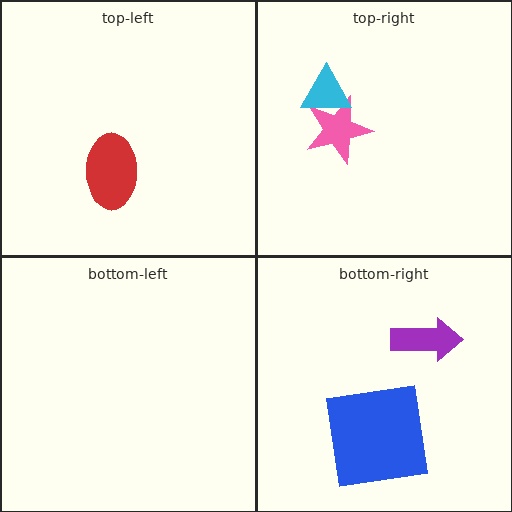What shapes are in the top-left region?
The red ellipse.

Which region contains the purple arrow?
The bottom-right region.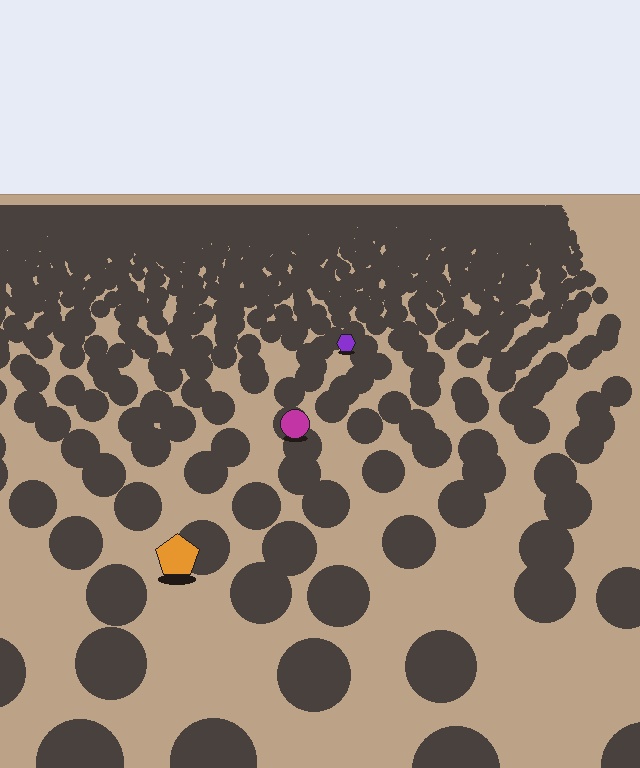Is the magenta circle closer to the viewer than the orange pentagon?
No. The orange pentagon is closer — you can tell from the texture gradient: the ground texture is coarser near it.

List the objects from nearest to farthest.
From nearest to farthest: the orange pentagon, the magenta circle, the purple hexagon.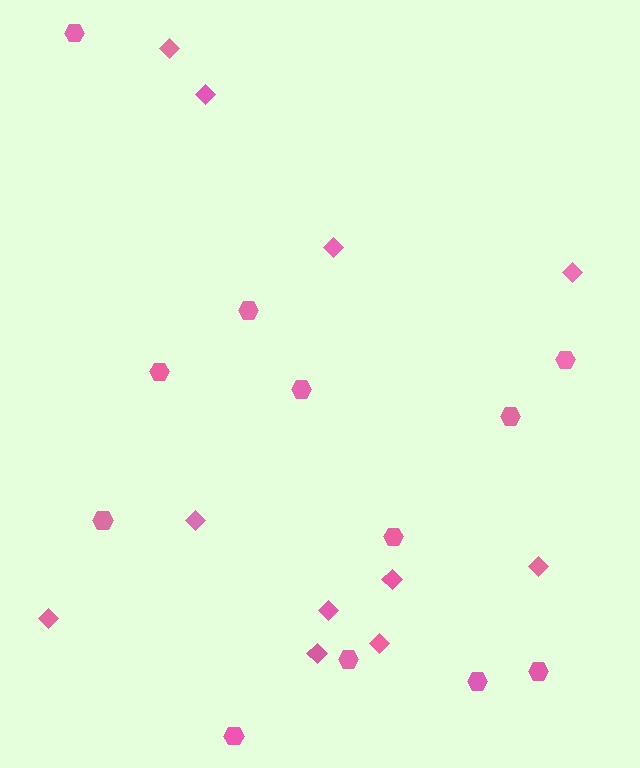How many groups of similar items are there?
There are 2 groups: one group of diamonds (11) and one group of hexagons (12).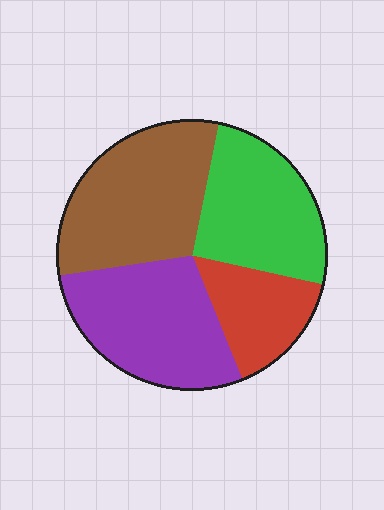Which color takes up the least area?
Red, at roughly 15%.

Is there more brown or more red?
Brown.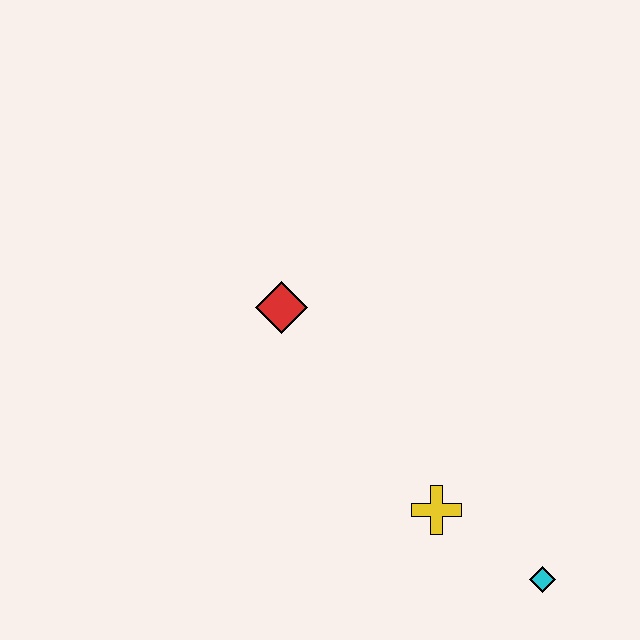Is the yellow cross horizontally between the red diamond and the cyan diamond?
Yes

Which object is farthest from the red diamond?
The cyan diamond is farthest from the red diamond.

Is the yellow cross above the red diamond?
No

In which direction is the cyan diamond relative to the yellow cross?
The cyan diamond is to the right of the yellow cross.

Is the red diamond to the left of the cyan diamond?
Yes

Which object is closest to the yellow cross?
The cyan diamond is closest to the yellow cross.